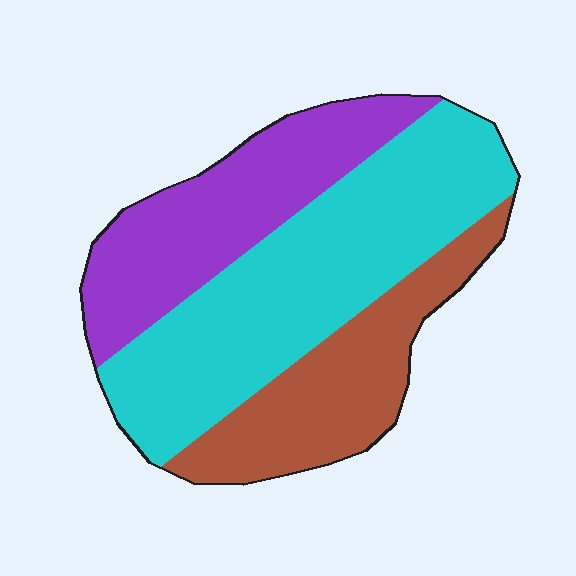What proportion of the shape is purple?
Purple covers about 30% of the shape.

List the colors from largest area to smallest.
From largest to smallest: cyan, purple, brown.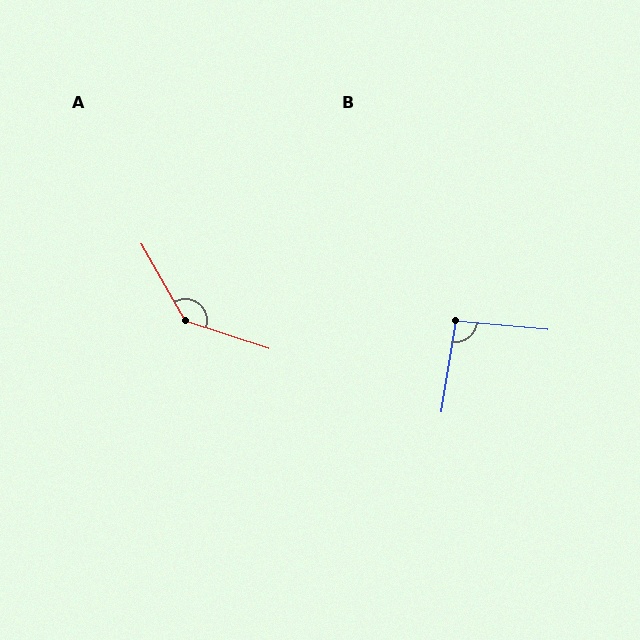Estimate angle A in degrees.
Approximately 138 degrees.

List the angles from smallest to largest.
B (93°), A (138°).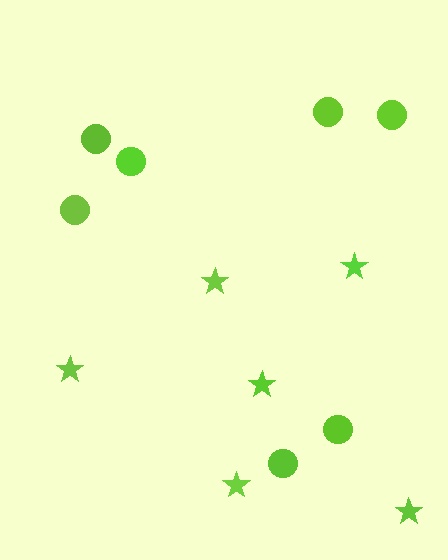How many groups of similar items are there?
There are 2 groups: one group of circles (7) and one group of stars (6).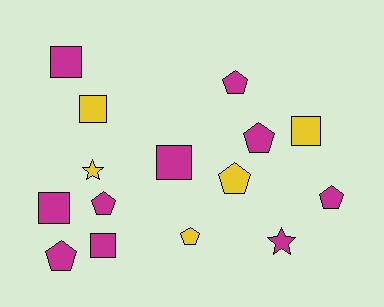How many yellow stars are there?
There is 1 yellow star.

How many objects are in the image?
There are 15 objects.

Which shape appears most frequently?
Pentagon, with 7 objects.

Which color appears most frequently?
Magenta, with 10 objects.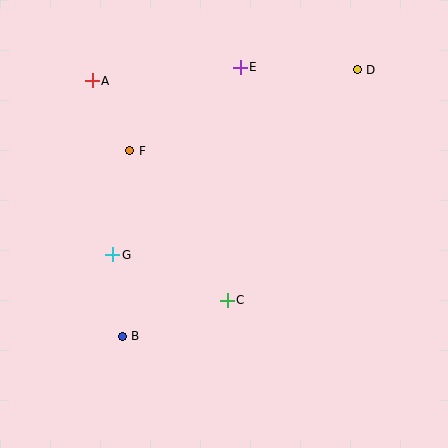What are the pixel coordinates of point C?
Point C is at (227, 300).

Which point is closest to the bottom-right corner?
Point C is closest to the bottom-right corner.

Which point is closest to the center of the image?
Point C at (227, 300) is closest to the center.